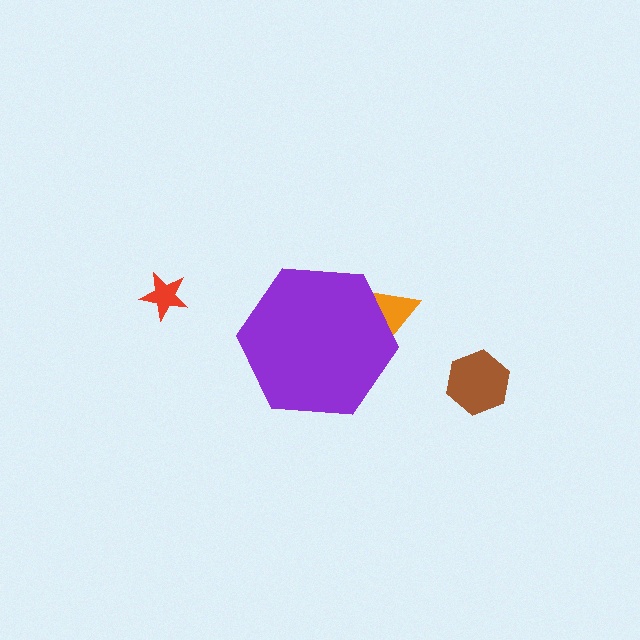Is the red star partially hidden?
No, the red star is fully visible.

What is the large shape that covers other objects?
A purple hexagon.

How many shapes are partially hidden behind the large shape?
1 shape is partially hidden.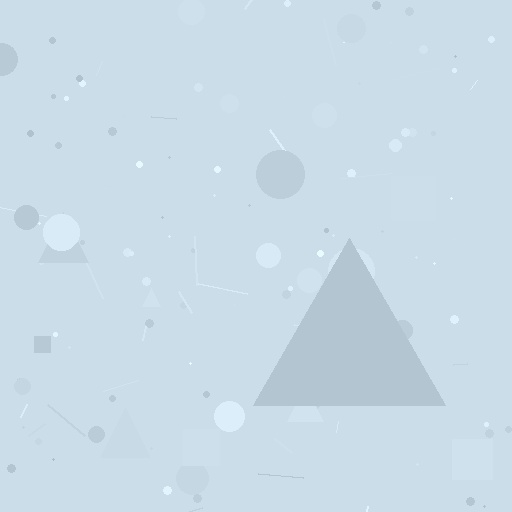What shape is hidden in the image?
A triangle is hidden in the image.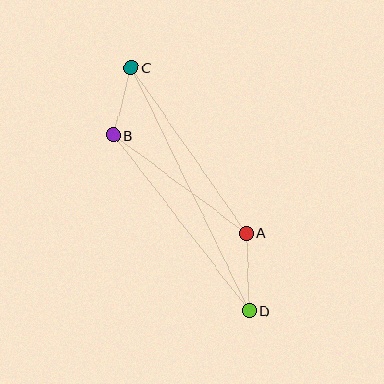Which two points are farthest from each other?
Points C and D are farthest from each other.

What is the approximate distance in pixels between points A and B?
The distance between A and B is approximately 165 pixels.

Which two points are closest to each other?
Points B and C are closest to each other.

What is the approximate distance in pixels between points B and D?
The distance between B and D is approximately 222 pixels.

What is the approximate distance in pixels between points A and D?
The distance between A and D is approximately 78 pixels.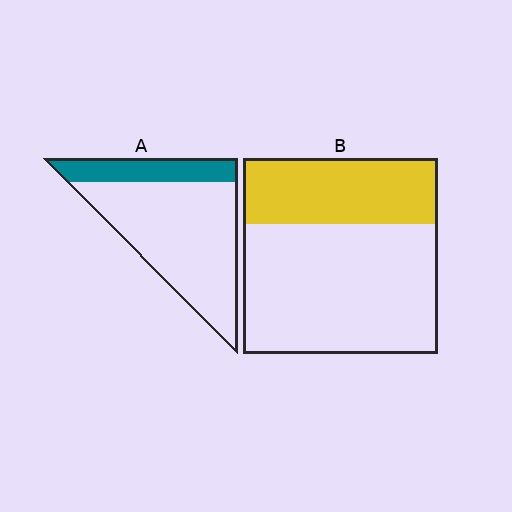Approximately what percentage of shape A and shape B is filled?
A is approximately 25% and B is approximately 35%.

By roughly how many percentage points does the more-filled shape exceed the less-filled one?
By roughly 10 percentage points (B over A).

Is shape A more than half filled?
No.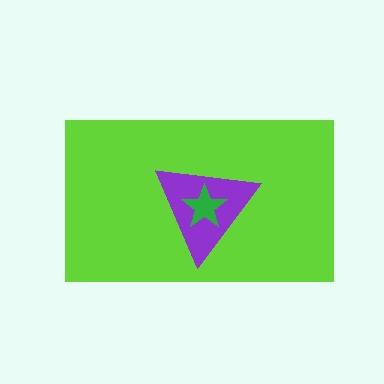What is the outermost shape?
The lime rectangle.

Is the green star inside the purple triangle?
Yes.